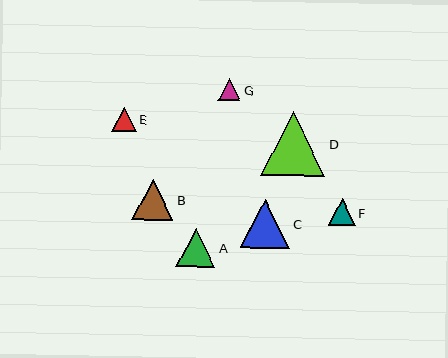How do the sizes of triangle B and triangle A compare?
Triangle B and triangle A are approximately the same size.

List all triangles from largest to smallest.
From largest to smallest: D, C, B, A, F, E, G.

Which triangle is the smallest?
Triangle G is the smallest with a size of approximately 22 pixels.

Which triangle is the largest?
Triangle D is the largest with a size of approximately 64 pixels.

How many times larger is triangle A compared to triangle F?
Triangle A is approximately 1.4 times the size of triangle F.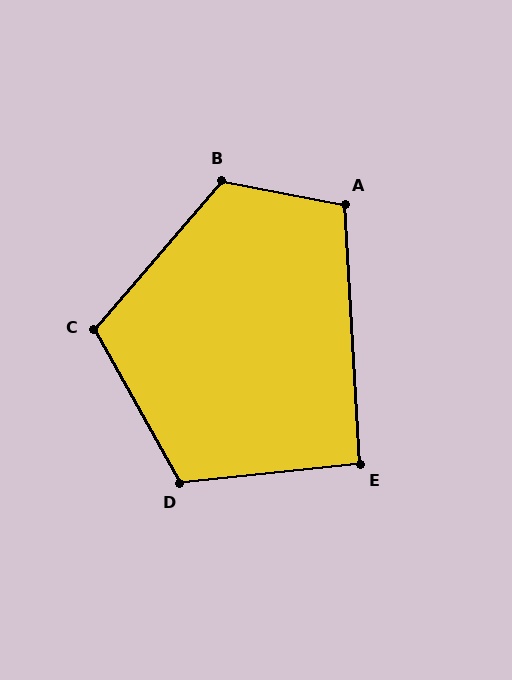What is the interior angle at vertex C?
Approximately 110 degrees (obtuse).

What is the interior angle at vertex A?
Approximately 104 degrees (obtuse).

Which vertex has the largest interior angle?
B, at approximately 120 degrees.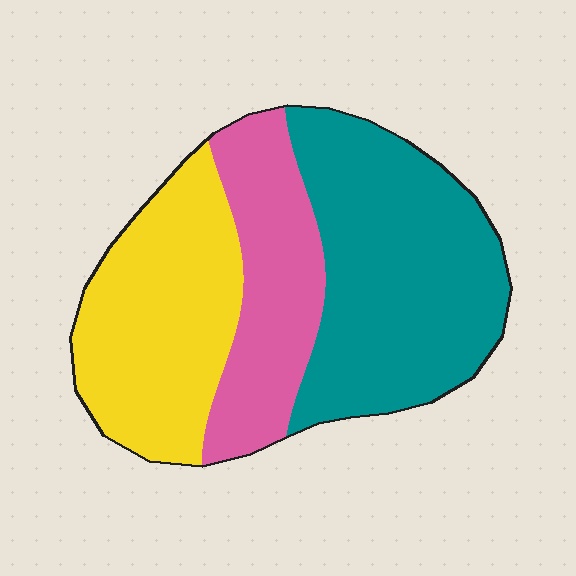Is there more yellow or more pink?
Yellow.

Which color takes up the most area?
Teal, at roughly 45%.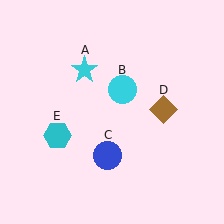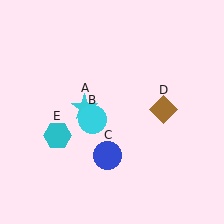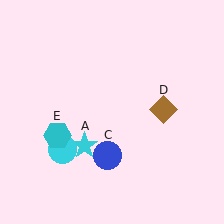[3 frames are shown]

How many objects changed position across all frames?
2 objects changed position: cyan star (object A), cyan circle (object B).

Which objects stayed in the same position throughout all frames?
Blue circle (object C) and brown diamond (object D) and cyan hexagon (object E) remained stationary.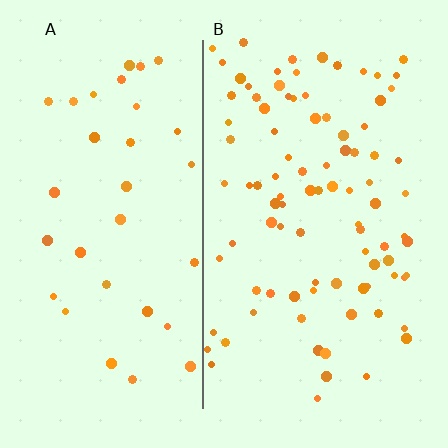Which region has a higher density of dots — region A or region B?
B (the right).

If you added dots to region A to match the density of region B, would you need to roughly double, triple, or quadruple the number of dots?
Approximately triple.